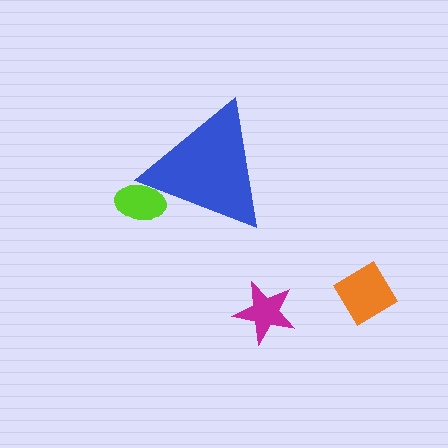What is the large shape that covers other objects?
A blue triangle.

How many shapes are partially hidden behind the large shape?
1 shape is partially hidden.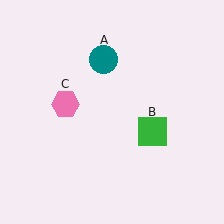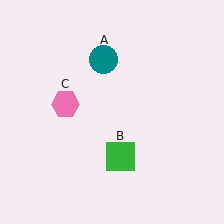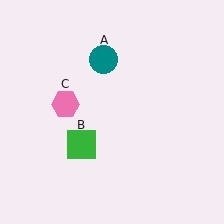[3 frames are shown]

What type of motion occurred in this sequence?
The green square (object B) rotated clockwise around the center of the scene.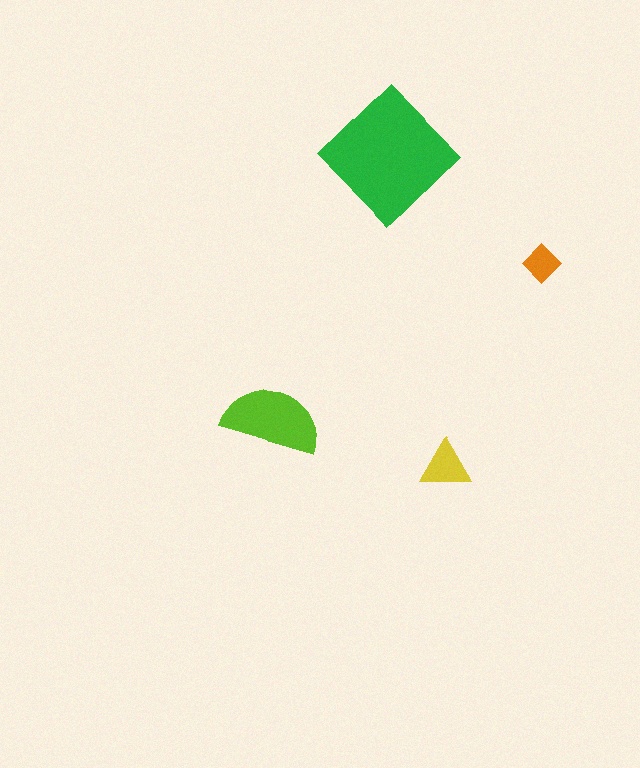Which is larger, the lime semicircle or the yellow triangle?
The lime semicircle.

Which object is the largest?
The green diamond.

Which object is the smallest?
The orange diamond.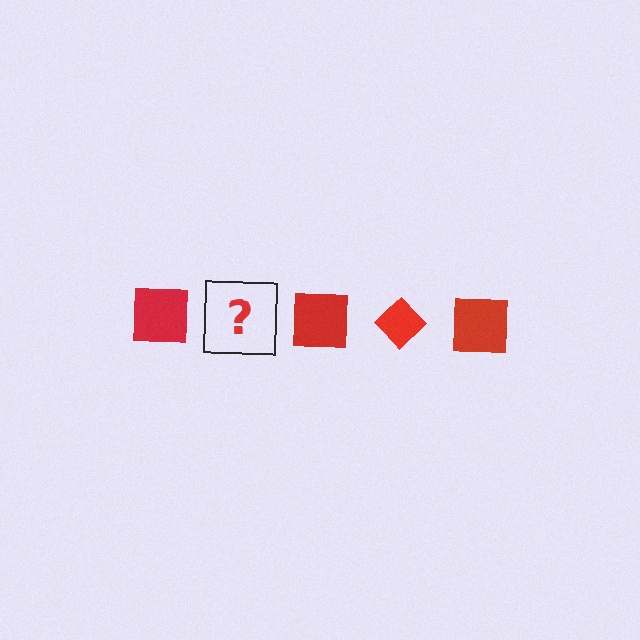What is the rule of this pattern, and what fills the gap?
The rule is that the pattern cycles through square, diamond shapes in red. The gap should be filled with a red diamond.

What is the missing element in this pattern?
The missing element is a red diamond.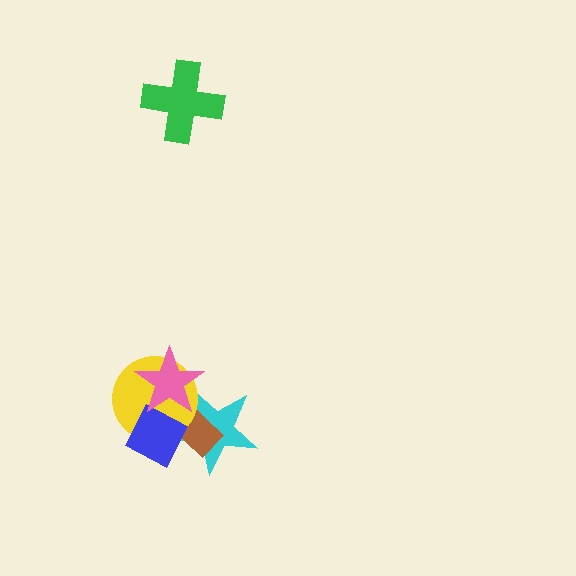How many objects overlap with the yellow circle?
4 objects overlap with the yellow circle.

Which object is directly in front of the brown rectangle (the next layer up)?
The yellow circle is directly in front of the brown rectangle.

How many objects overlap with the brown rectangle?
4 objects overlap with the brown rectangle.